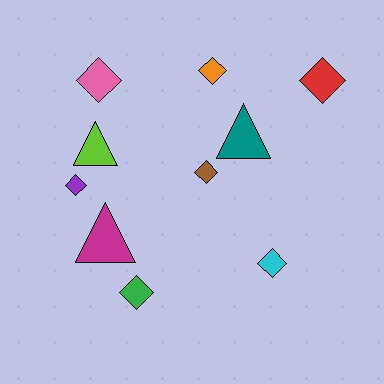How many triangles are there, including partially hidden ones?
There are 3 triangles.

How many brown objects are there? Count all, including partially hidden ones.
There is 1 brown object.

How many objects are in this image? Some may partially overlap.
There are 10 objects.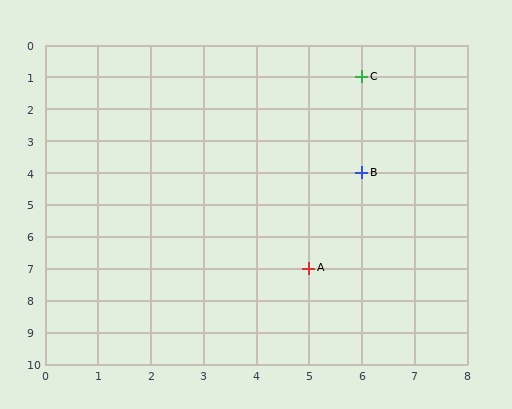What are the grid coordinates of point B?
Point B is at grid coordinates (6, 4).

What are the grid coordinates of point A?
Point A is at grid coordinates (5, 7).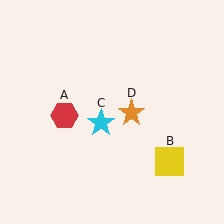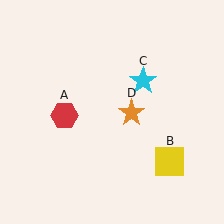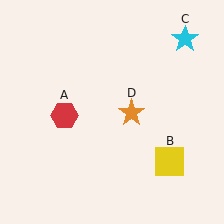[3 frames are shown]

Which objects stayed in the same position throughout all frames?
Red hexagon (object A) and yellow square (object B) and orange star (object D) remained stationary.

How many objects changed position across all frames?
1 object changed position: cyan star (object C).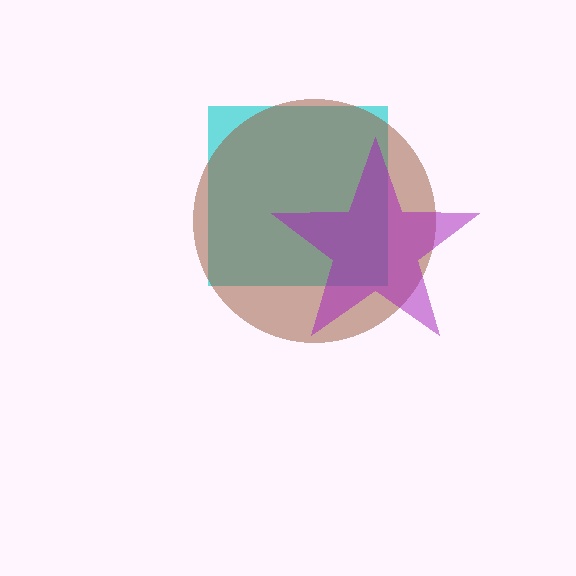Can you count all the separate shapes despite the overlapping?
Yes, there are 3 separate shapes.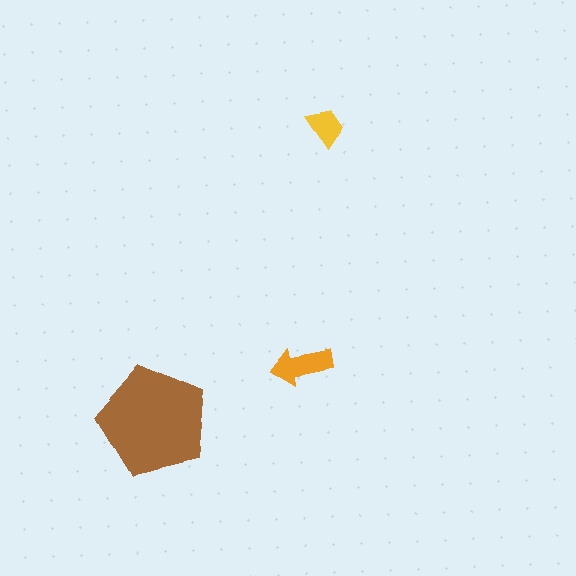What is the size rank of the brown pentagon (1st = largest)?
1st.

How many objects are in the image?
There are 3 objects in the image.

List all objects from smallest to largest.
The yellow trapezoid, the orange arrow, the brown pentagon.